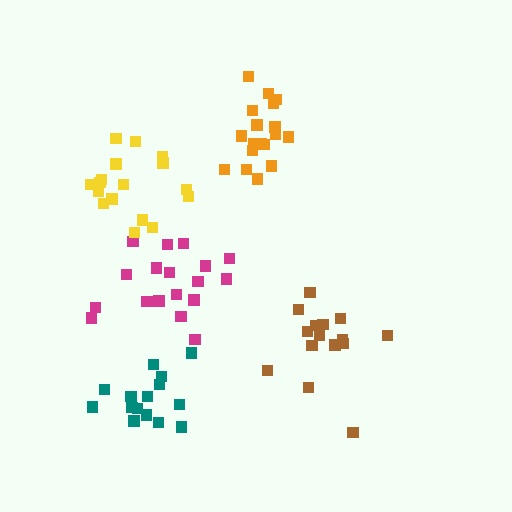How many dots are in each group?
Group 1: 15 dots, Group 2: 15 dots, Group 3: 19 dots, Group 4: 17 dots, Group 5: 19 dots (85 total).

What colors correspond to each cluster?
The clusters are colored: teal, brown, magenta, yellow, orange.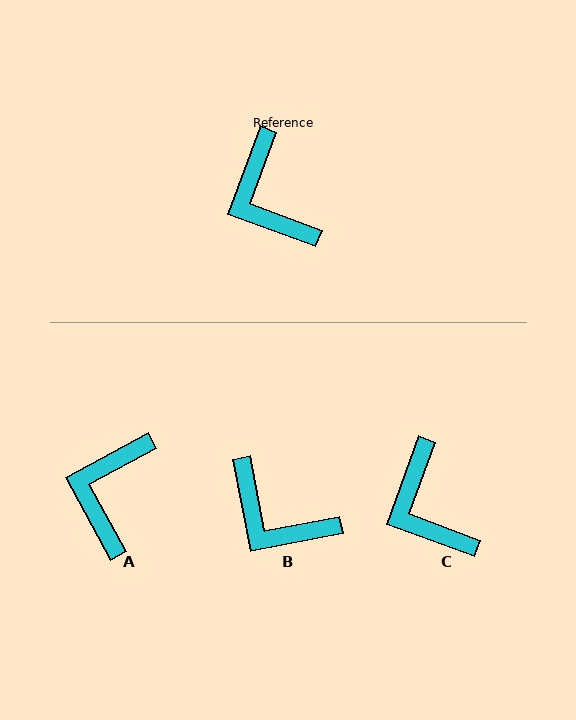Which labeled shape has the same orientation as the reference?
C.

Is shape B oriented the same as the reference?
No, it is off by about 31 degrees.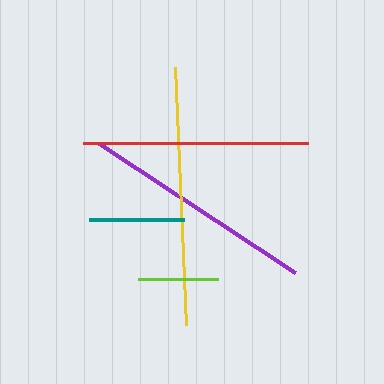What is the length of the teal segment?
The teal segment is approximately 95 pixels long.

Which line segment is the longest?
The yellow line is the longest at approximately 258 pixels.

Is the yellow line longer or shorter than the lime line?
The yellow line is longer than the lime line.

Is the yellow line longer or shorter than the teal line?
The yellow line is longer than the teal line.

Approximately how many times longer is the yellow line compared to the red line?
The yellow line is approximately 1.1 times the length of the red line.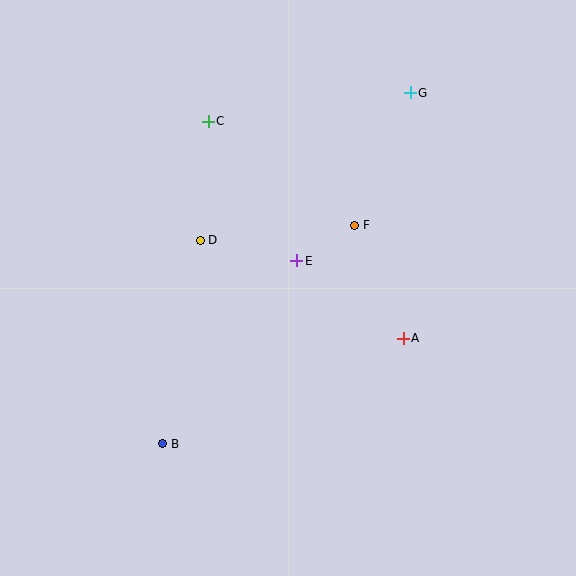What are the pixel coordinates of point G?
Point G is at (410, 93).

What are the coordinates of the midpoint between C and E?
The midpoint between C and E is at (253, 191).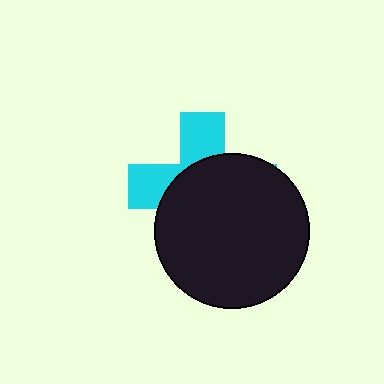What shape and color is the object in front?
The object in front is a black circle.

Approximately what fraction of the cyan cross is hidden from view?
Roughly 64% of the cyan cross is hidden behind the black circle.